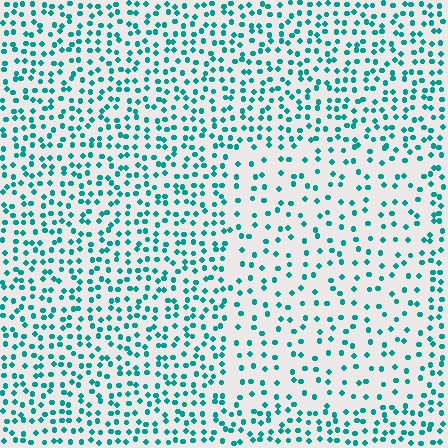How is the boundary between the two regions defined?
The boundary is defined by a change in element density (approximately 1.9x ratio). All elements are the same color, size, and shape.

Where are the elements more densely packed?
The elements are more densely packed outside the rectangle boundary.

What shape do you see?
I see a rectangle.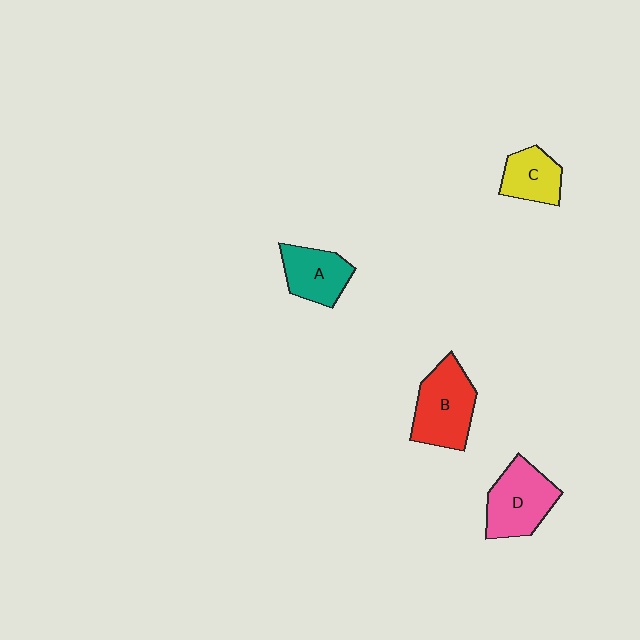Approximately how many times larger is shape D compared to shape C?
Approximately 1.5 times.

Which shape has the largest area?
Shape B (red).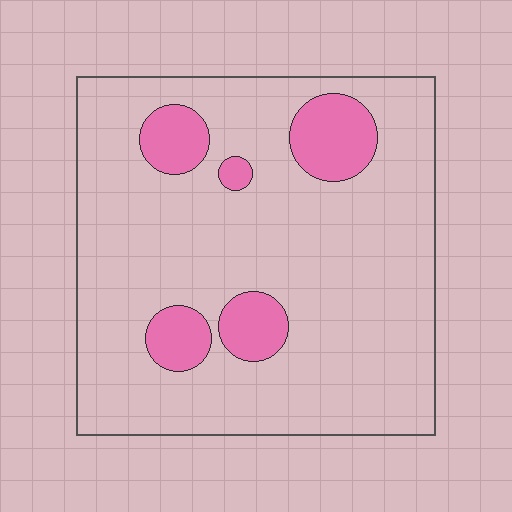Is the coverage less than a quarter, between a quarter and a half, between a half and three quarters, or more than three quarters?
Less than a quarter.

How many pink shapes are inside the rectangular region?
5.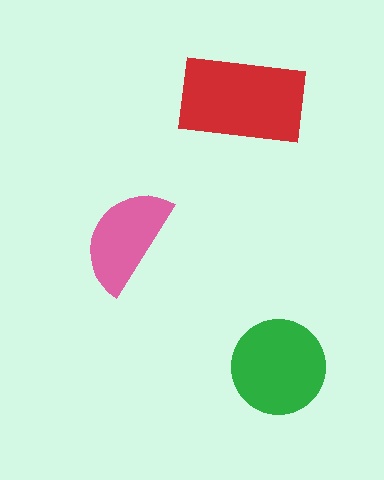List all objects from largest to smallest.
The red rectangle, the green circle, the pink semicircle.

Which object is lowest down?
The green circle is bottommost.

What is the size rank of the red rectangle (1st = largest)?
1st.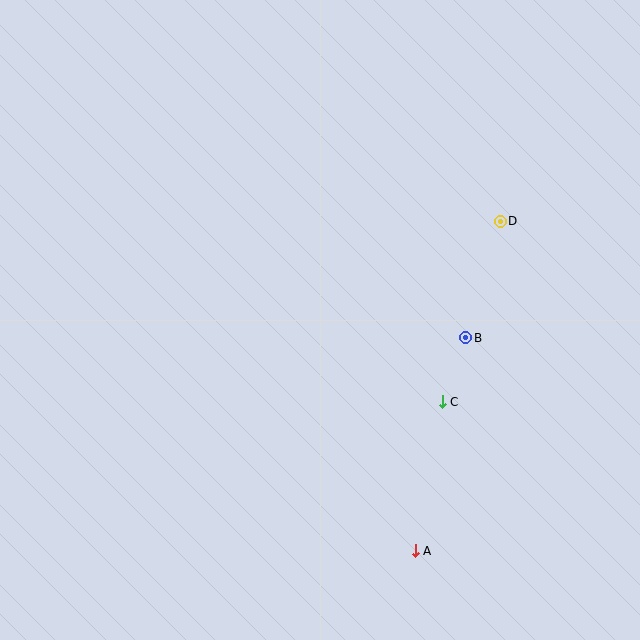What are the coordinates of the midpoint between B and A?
The midpoint between B and A is at (441, 444).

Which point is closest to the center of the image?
Point B at (466, 338) is closest to the center.